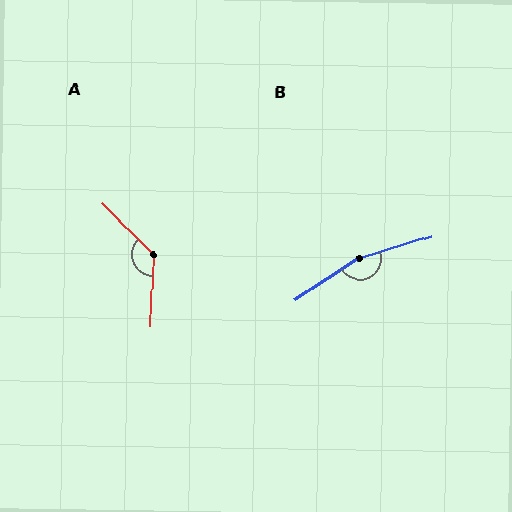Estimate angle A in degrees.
Approximately 133 degrees.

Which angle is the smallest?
A, at approximately 133 degrees.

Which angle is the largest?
B, at approximately 164 degrees.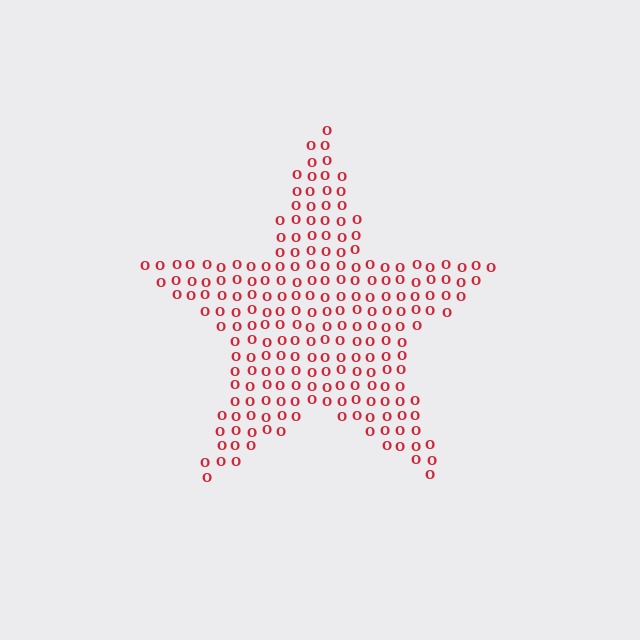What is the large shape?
The large shape is a star.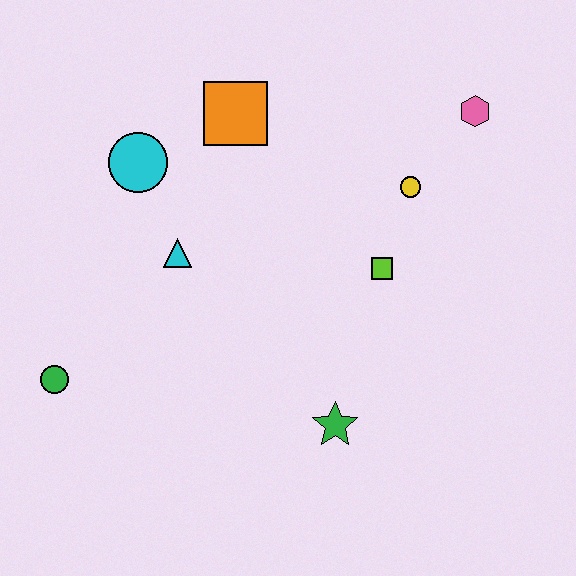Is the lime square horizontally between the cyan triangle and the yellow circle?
Yes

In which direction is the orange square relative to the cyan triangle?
The orange square is above the cyan triangle.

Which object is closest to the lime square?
The yellow circle is closest to the lime square.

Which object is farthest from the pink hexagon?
The green circle is farthest from the pink hexagon.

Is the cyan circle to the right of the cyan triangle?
No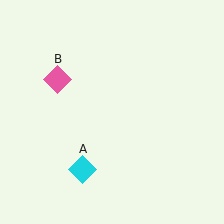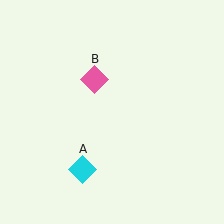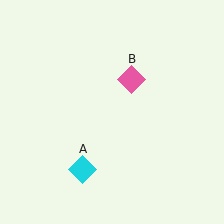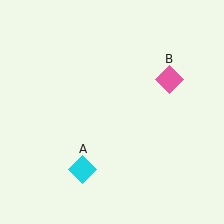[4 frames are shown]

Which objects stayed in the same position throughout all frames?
Cyan diamond (object A) remained stationary.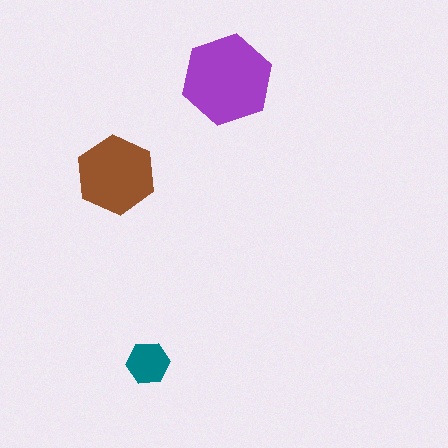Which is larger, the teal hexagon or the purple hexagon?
The purple one.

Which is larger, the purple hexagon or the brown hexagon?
The purple one.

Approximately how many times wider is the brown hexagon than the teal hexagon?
About 2 times wider.